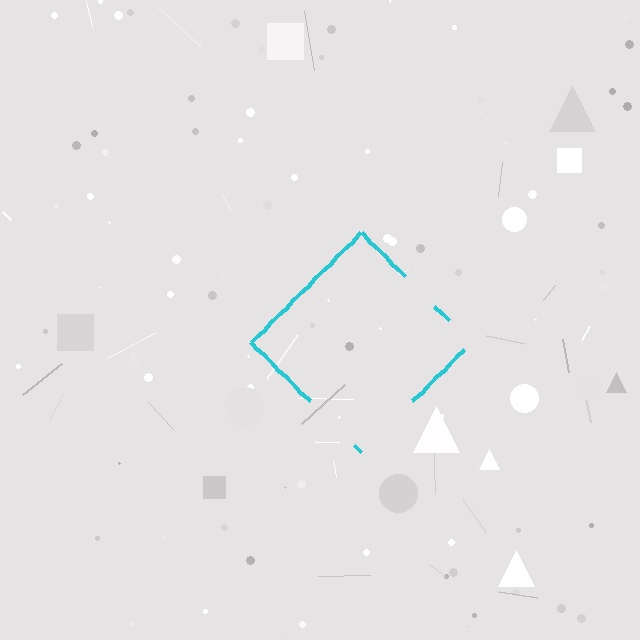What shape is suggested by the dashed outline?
The dashed outline suggests a diamond.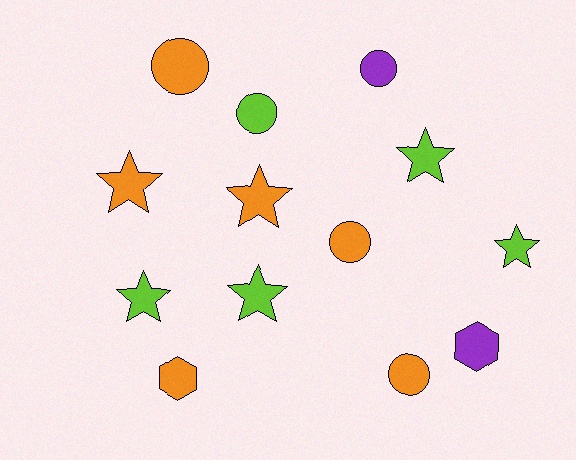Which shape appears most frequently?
Star, with 6 objects.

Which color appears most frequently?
Orange, with 6 objects.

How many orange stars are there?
There are 2 orange stars.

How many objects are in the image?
There are 13 objects.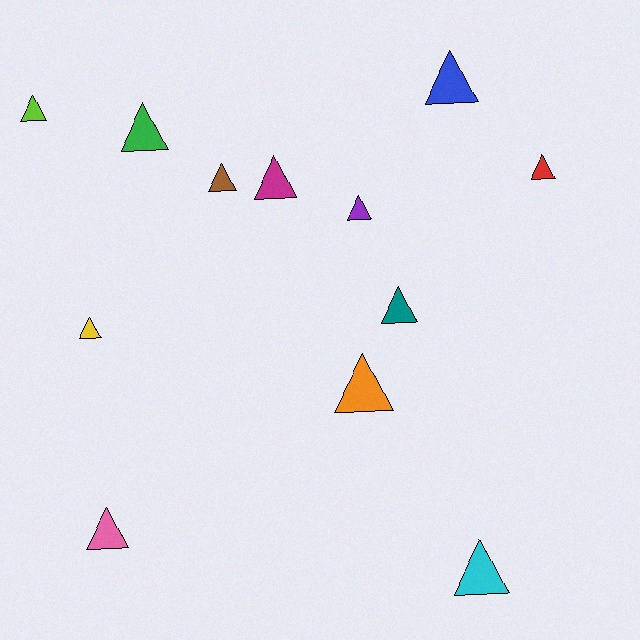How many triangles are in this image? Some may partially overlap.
There are 12 triangles.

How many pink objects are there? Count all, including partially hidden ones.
There is 1 pink object.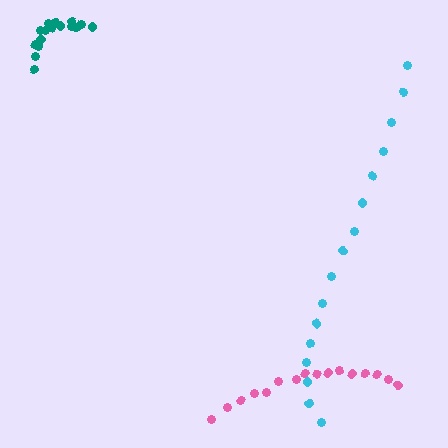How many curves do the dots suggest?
There are 3 distinct paths.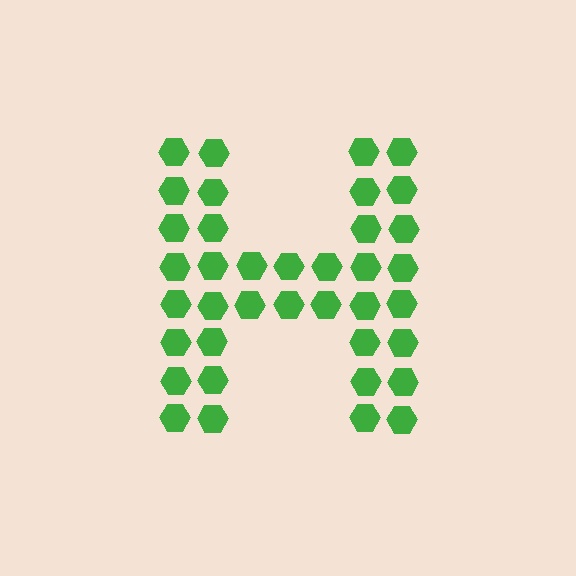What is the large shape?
The large shape is the letter H.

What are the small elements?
The small elements are hexagons.